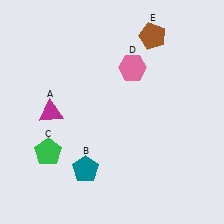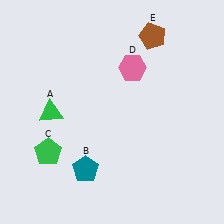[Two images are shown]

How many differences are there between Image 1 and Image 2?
There is 1 difference between the two images.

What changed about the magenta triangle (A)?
In Image 1, A is magenta. In Image 2, it changed to green.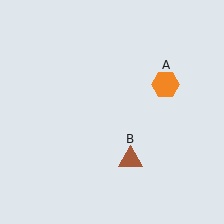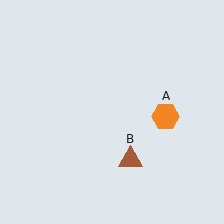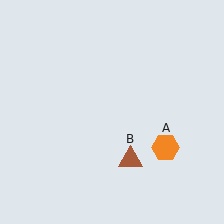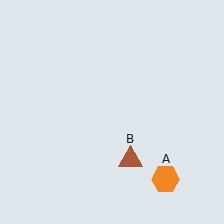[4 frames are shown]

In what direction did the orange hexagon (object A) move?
The orange hexagon (object A) moved down.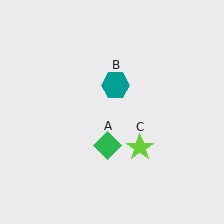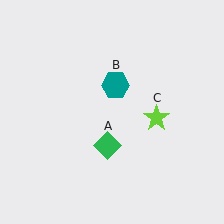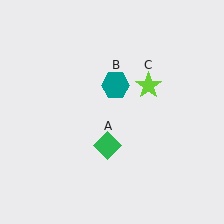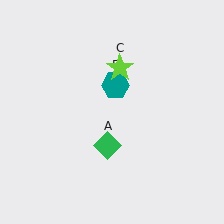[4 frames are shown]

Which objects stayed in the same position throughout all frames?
Green diamond (object A) and teal hexagon (object B) remained stationary.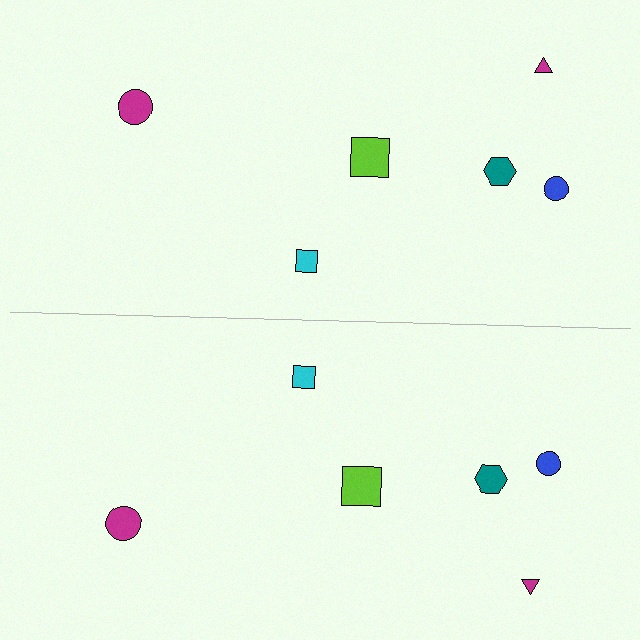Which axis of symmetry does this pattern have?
The pattern has a horizontal axis of symmetry running through the center of the image.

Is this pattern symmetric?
Yes, this pattern has bilateral (reflection) symmetry.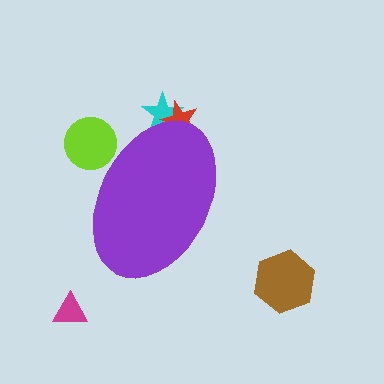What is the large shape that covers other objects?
A purple ellipse.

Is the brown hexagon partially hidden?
No, the brown hexagon is fully visible.